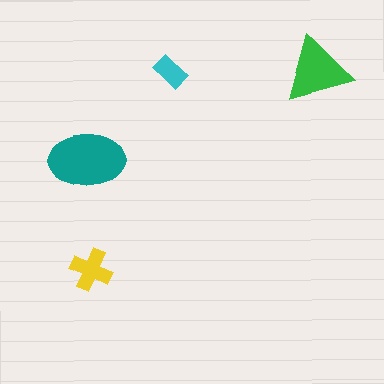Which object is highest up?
The green triangle is topmost.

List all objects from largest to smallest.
The teal ellipse, the green triangle, the yellow cross, the cyan rectangle.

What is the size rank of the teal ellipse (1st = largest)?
1st.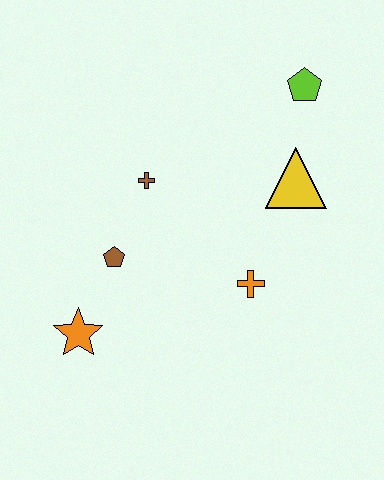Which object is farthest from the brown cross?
The lime pentagon is farthest from the brown cross.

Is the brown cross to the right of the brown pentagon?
Yes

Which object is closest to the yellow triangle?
The lime pentagon is closest to the yellow triangle.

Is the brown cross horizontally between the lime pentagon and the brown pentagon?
Yes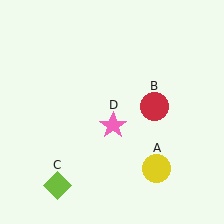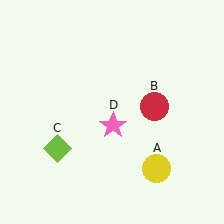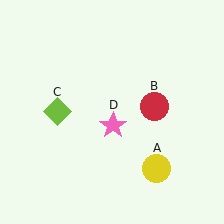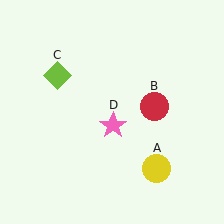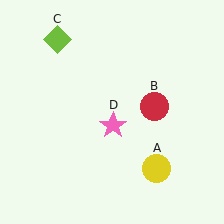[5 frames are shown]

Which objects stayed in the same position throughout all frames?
Yellow circle (object A) and red circle (object B) and pink star (object D) remained stationary.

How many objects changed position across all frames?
1 object changed position: lime diamond (object C).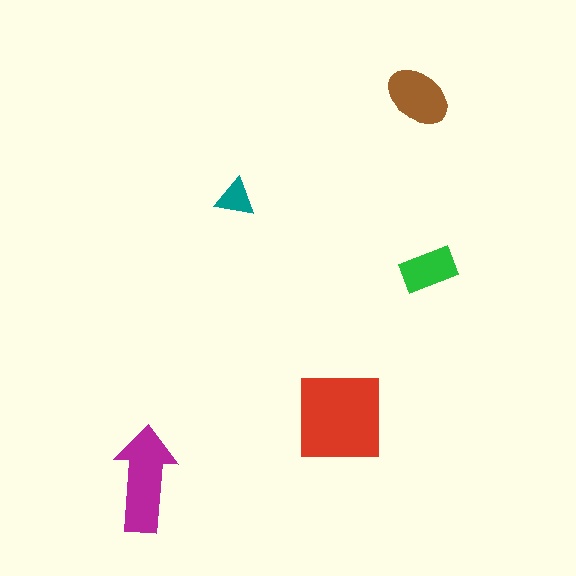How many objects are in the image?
There are 5 objects in the image.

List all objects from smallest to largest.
The teal triangle, the green rectangle, the brown ellipse, the magenta arrow, the red square.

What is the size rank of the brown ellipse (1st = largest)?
3rd.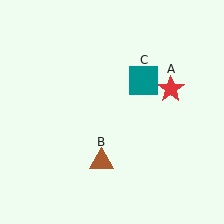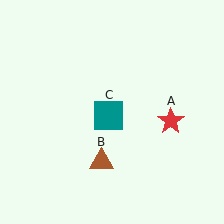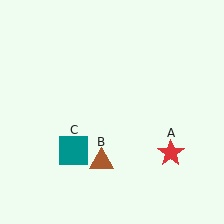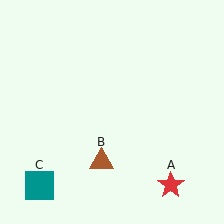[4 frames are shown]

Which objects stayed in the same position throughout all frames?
Brown triangle (object B) remained stationary.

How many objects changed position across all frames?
2 objects changed position: red star (object A), teal square (object C).